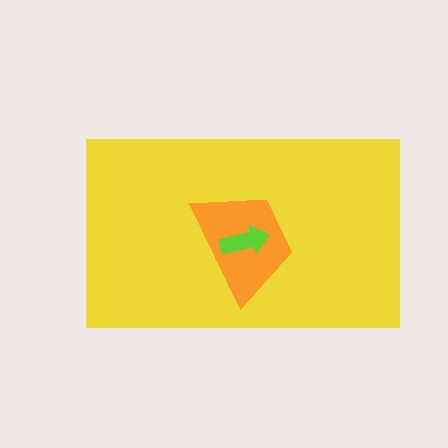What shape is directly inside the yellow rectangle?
The orange trapezoid.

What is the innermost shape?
The lime arrow.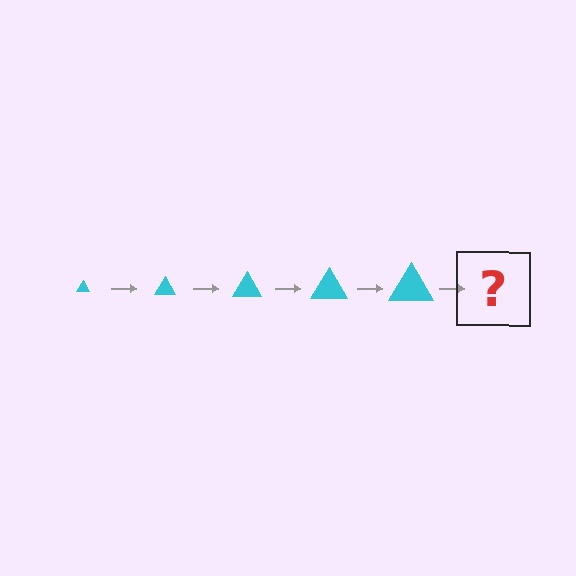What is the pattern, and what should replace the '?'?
The pattern is that the triangle gets progressively larger each step. The '?' should be a cyan triangle, larger than the previous one.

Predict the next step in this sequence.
The next step is a cyan triangle, larger than the previous one.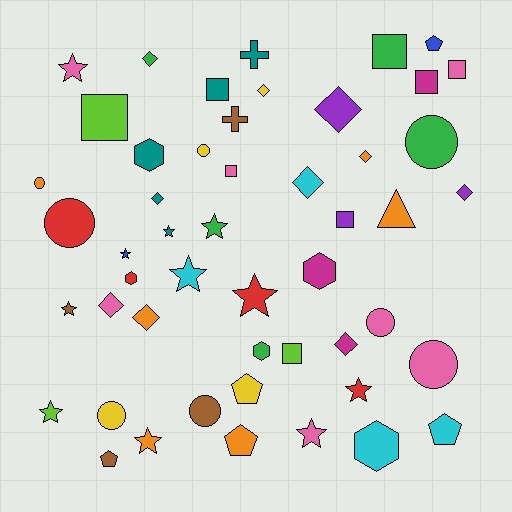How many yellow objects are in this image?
There are 4 yellow objects.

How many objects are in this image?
There are 50 objects.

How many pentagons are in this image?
There are 5 pentagons.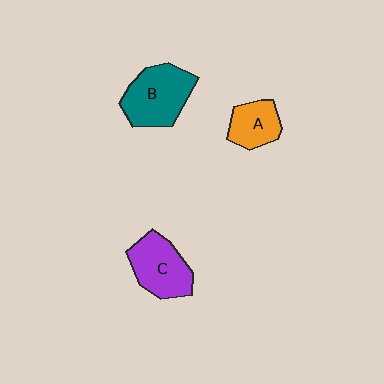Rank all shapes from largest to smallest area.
From largest to smallest: B (teal), C (purple), A (orange).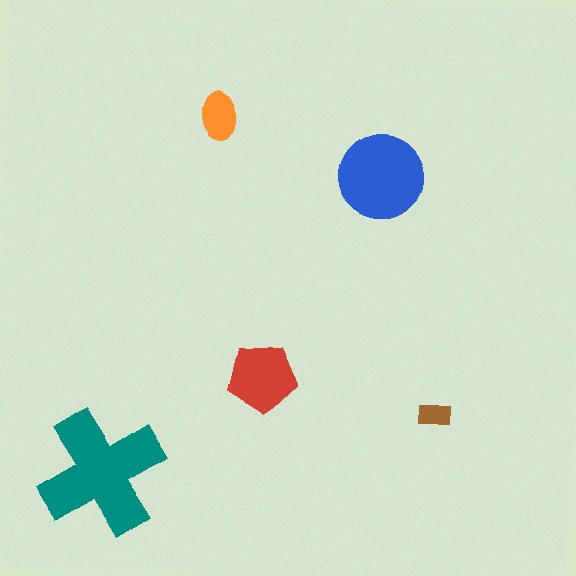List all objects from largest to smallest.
The teal cross, the blue circle, the red pentagon, the orange ellipse, the brown rectangle.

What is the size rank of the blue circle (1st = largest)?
2nd.